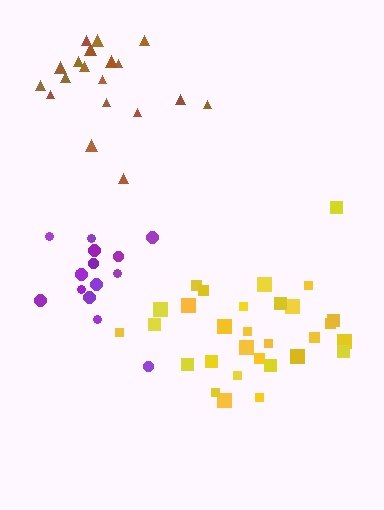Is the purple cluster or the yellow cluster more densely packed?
Yellow.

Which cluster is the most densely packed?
Yellow.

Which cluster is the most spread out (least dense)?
Brown.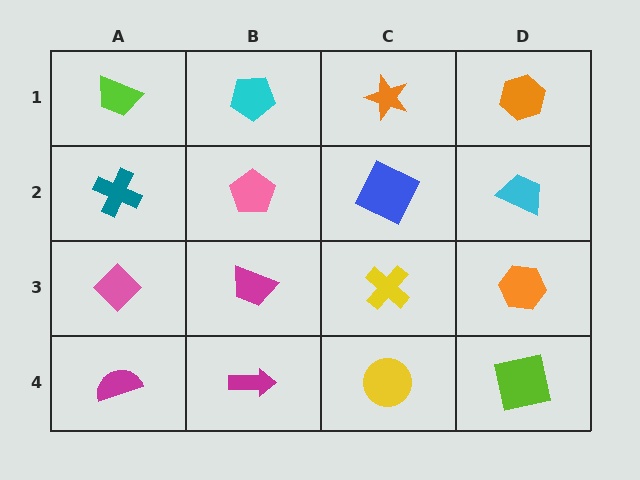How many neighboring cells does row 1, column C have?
3.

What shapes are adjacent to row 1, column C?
A blue square (row 2, column C), a cyan pentagon (row 1, column B), an orange hexagon (row 1, column D).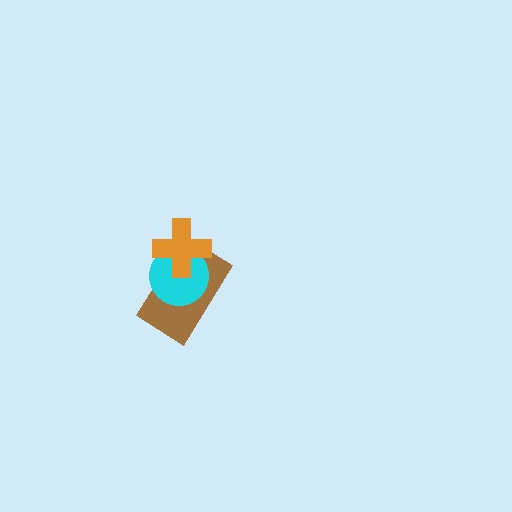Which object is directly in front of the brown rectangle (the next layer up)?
The cyan circle is directly in front of the brown rectangle.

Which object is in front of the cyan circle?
The orange cross is in front of the cyan circle.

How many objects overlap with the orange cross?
2 objects overlap with the orange cross.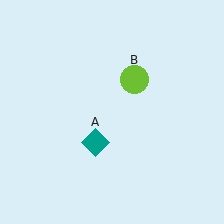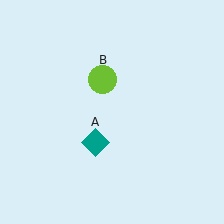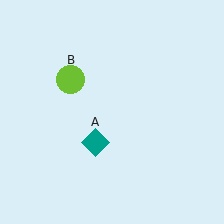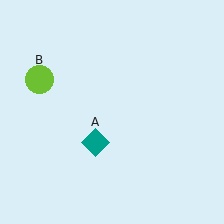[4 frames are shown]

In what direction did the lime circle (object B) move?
The lime circle (object B) moved left.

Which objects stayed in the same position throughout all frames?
Teal diamond (object A) remained stationary.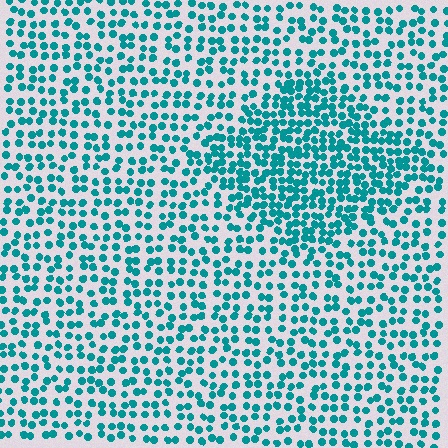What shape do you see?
I see a diamond.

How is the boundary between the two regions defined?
The boundary is defined by a change in element density (approximately 1.8x ratio). All elements are the same color, size, and shape.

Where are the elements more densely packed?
The elements are more densely packed inside the diamond boundary.